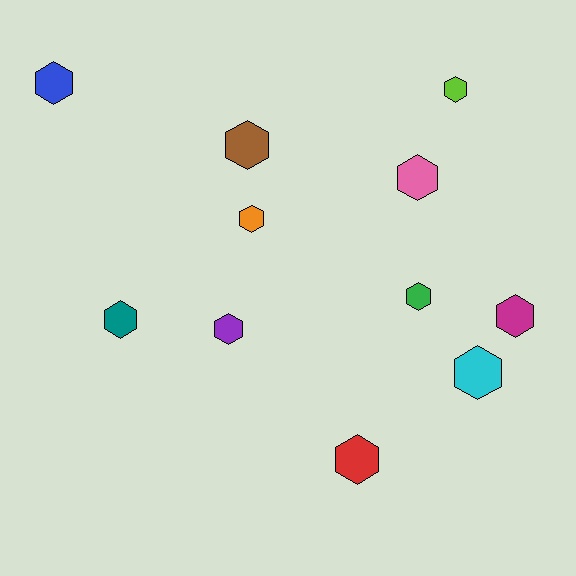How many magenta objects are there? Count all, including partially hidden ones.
There is 1 magenta object.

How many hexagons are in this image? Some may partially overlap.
There are 11 hexagons.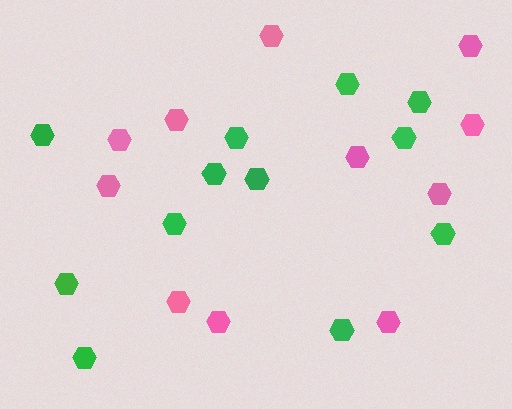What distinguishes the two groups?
There are 2 groups: one group of green hexagons (12) and one group of pink hexagons (11).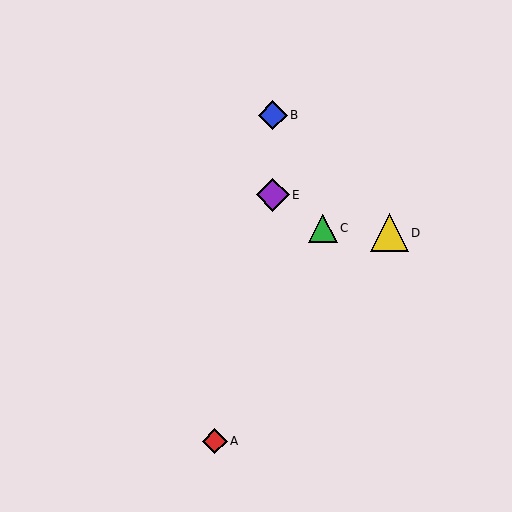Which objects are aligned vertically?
Objects B, E are aligned vertically.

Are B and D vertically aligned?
No, B is at x≈273 and D is at x≈389.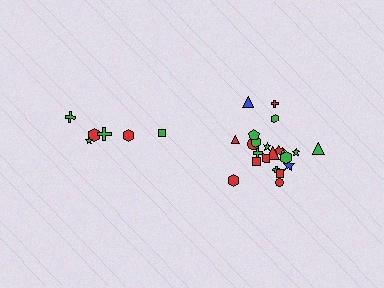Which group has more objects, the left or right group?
The right group.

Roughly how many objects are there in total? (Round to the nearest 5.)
Roughly 30 objects in total.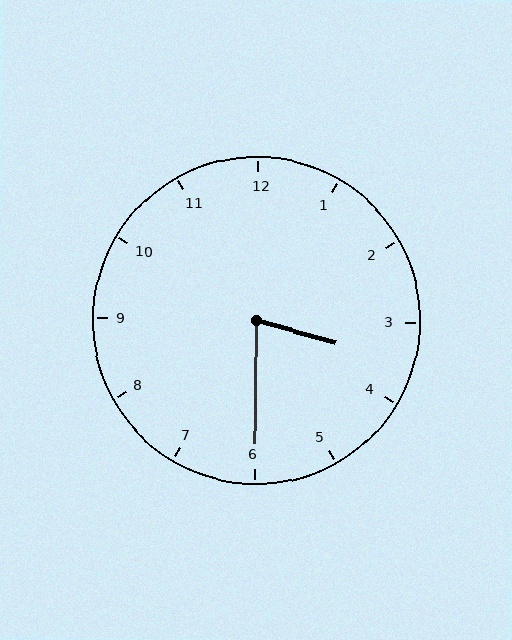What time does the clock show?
3:30.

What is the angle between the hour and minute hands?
Approximately 75 degrees.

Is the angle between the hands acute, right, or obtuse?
It is acute.